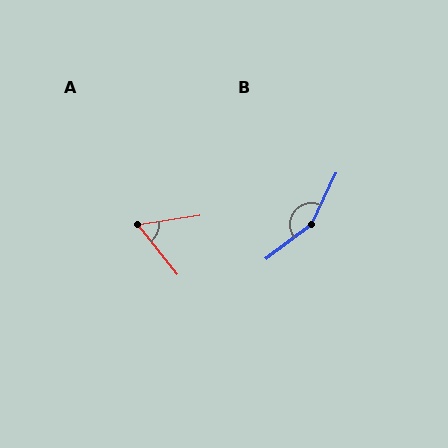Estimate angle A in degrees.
Approximately 60 degrees.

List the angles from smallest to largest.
A (60°), B (153°).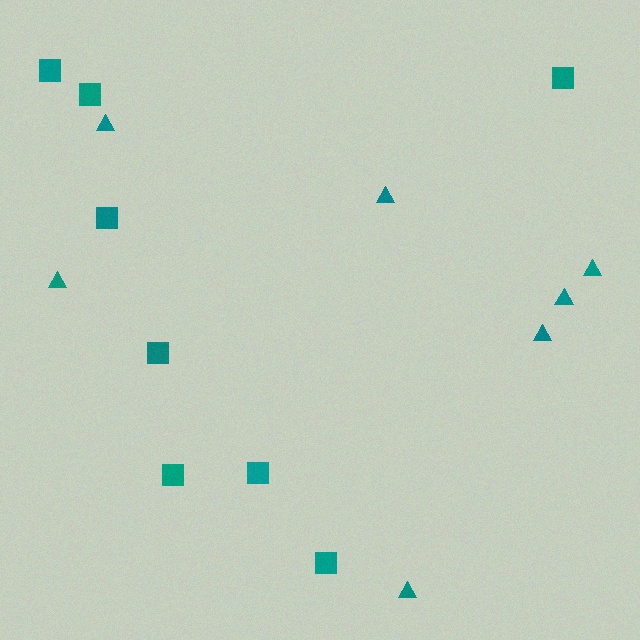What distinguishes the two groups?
There are 2 groups: one group of triangles (7) and one group of squares (8).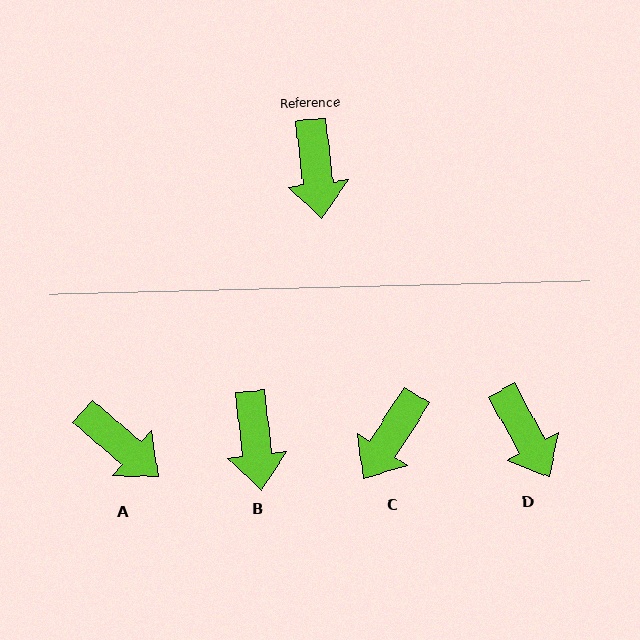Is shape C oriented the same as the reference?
No, it is off by about 39 degrees.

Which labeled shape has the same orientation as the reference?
B.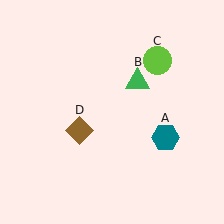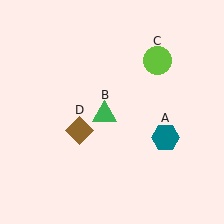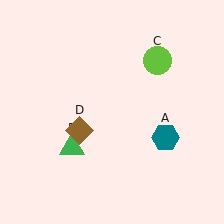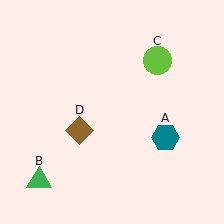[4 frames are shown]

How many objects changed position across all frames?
1 object changed position: green triangle (object B).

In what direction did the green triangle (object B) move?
The green triangle (object B) moved down and to the left.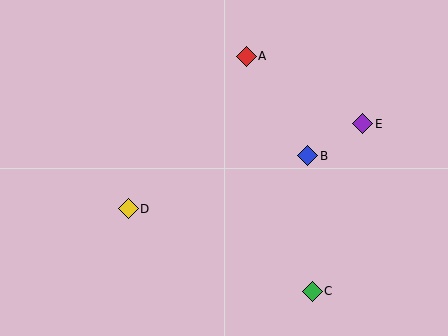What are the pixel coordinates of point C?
Point C is at (312, 291).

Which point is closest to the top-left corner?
Point D is closest to the top-left corner.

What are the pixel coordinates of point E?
Point E is at (363, 124).